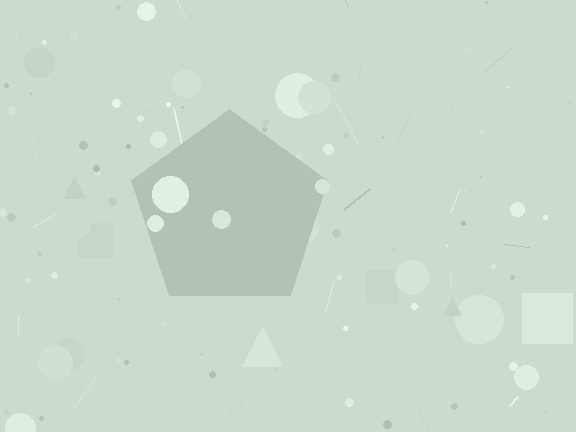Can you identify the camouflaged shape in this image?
The camouflaged shape is a pentagon.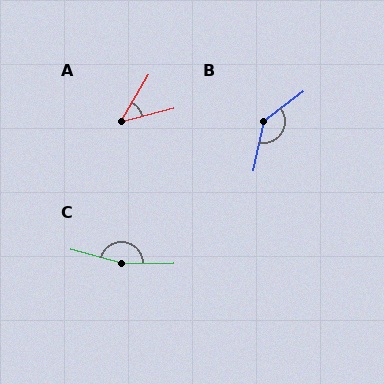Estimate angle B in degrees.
Approximately 139 degrees.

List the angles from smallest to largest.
A (44°), B (139°), C (165°).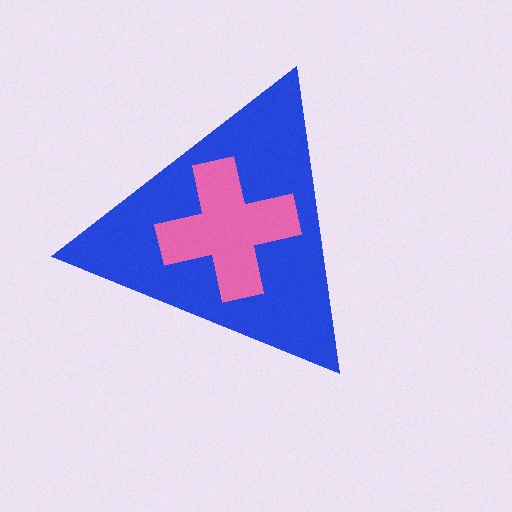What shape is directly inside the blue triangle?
The pink cross.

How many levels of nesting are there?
2.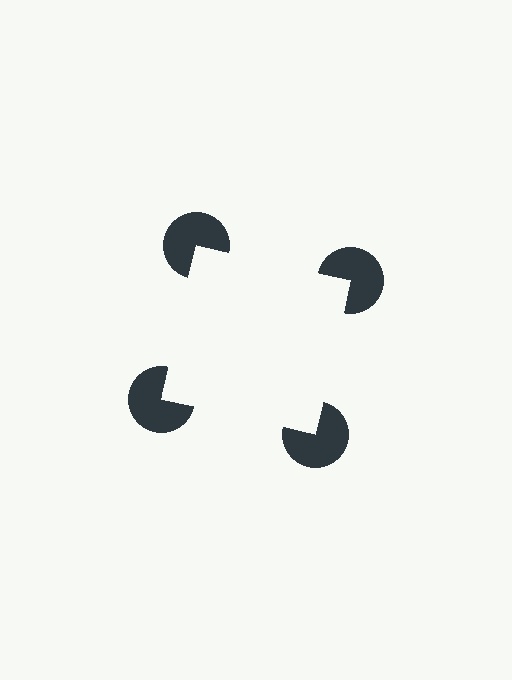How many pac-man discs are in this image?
There are 4 — one at each vertex of the illusory square.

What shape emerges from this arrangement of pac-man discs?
An illusory square — its edges are inferred from the aligned wedge cuts in the pac-man discs, not physically drawn.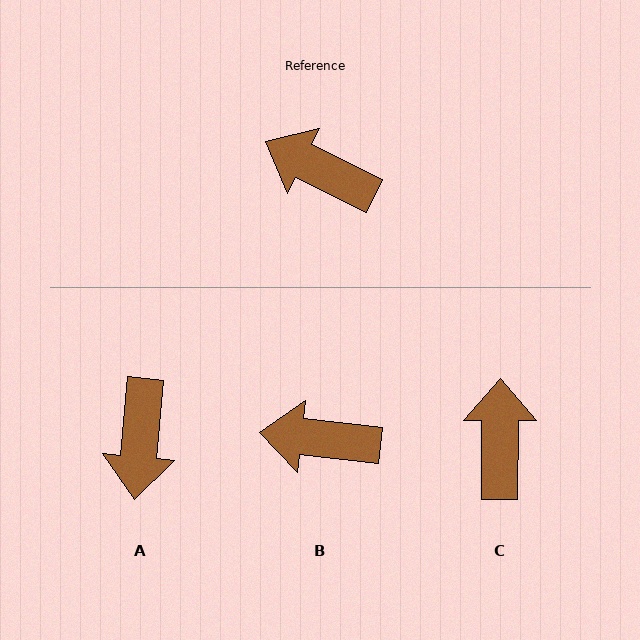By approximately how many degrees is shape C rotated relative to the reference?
Approximately 64 degrees clockwise.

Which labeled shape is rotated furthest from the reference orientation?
A, about 111 degrees away.